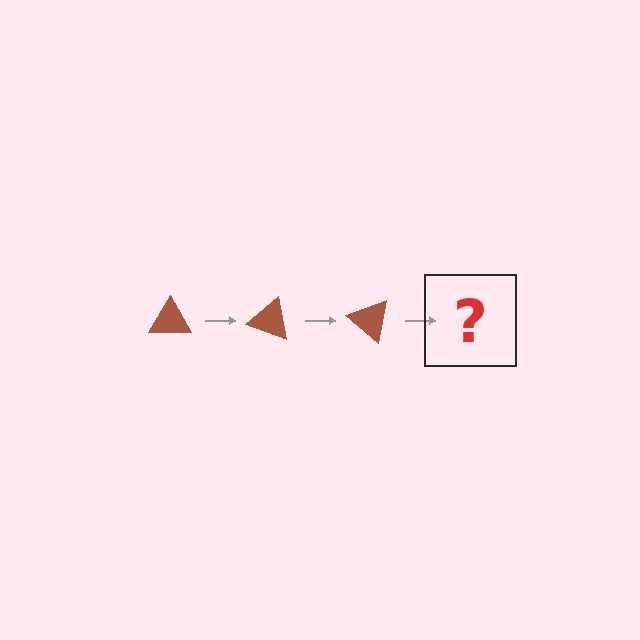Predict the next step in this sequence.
The next step is a brown triangle rotated 60 degrees.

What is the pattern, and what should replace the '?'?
The pattern is that the triangle rotates 20 degrees each step. The '?' should be a brown triangle rotated 60 degrees.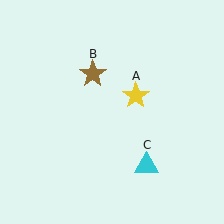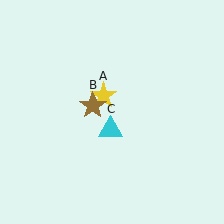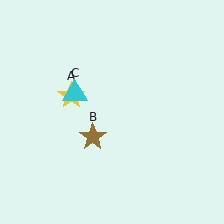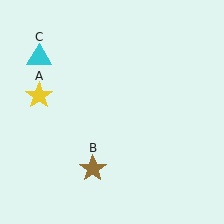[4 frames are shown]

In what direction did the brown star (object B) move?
The brown star (object B) moved down.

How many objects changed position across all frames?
3 objects changed position: yellow star (object A), brown star (object B), cyan triangle (object C).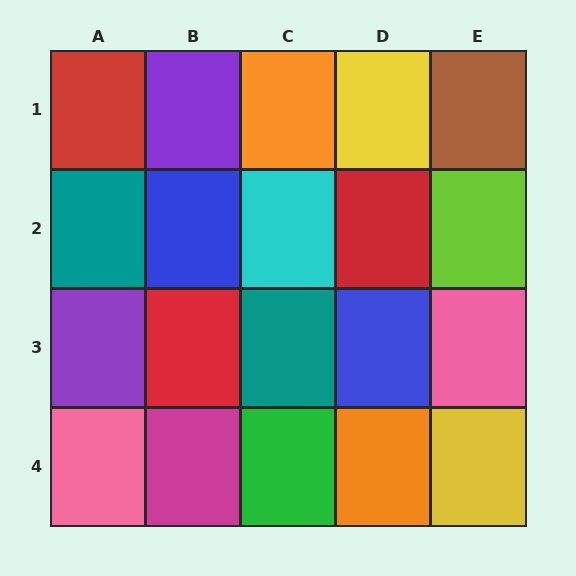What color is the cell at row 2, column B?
Blue.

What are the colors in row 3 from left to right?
Purple, red, teal, blue, pink.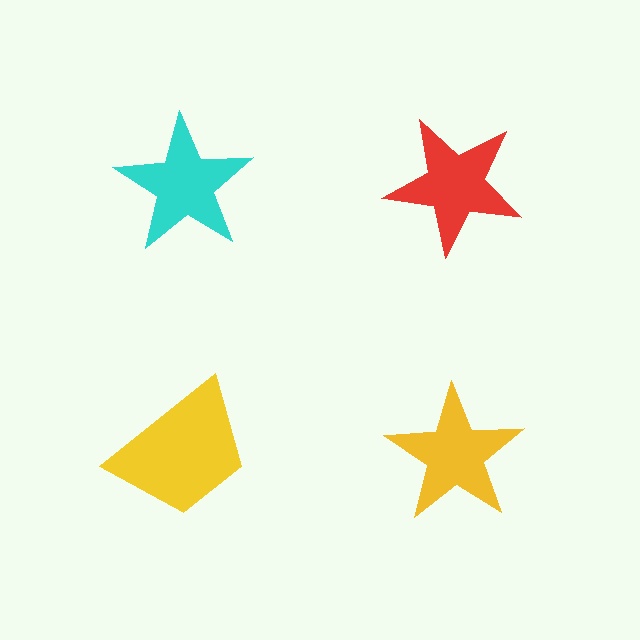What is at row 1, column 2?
A red star.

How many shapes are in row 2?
2 shapes.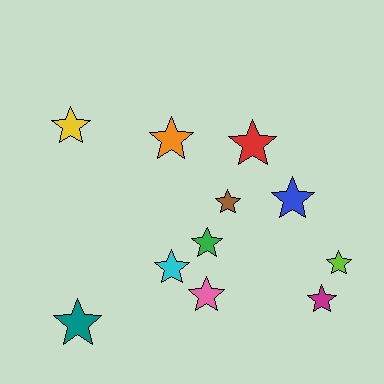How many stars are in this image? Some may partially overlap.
There are 11 stars.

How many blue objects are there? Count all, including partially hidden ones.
There is 1 blue object.